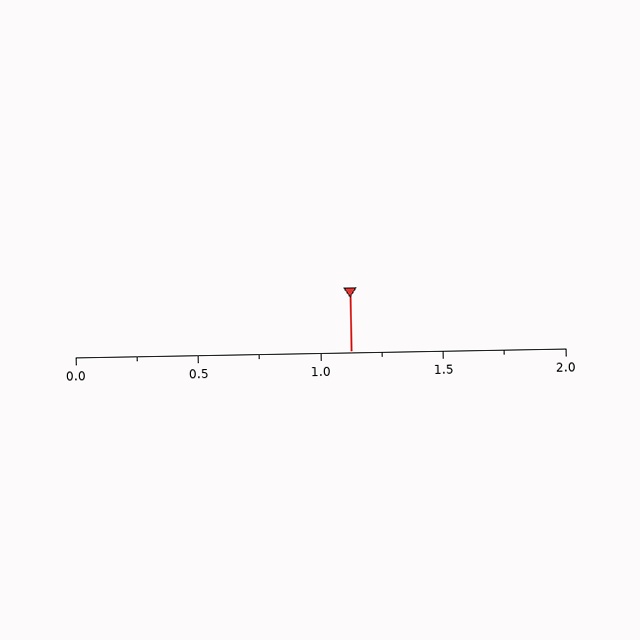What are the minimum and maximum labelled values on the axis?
The axis runs from 0.0 to 2.0.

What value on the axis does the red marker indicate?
The marker indicates approximately 1.12.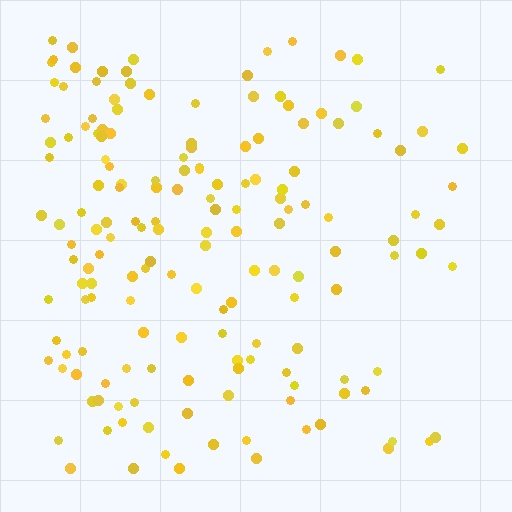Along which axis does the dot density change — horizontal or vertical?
Horizontal.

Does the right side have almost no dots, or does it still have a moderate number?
Still a moderate number, just noticeably fewer than the left.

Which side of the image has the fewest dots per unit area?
The right.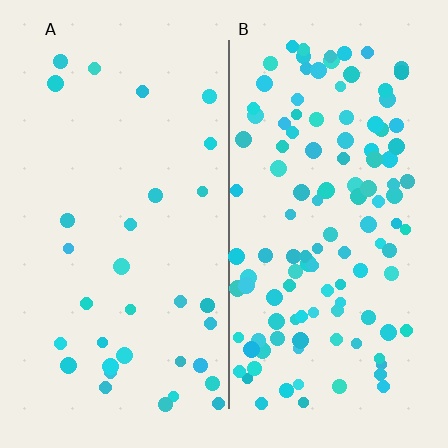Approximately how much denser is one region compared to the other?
Approximately 3.7× — region B over region A.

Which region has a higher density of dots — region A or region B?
B (the right).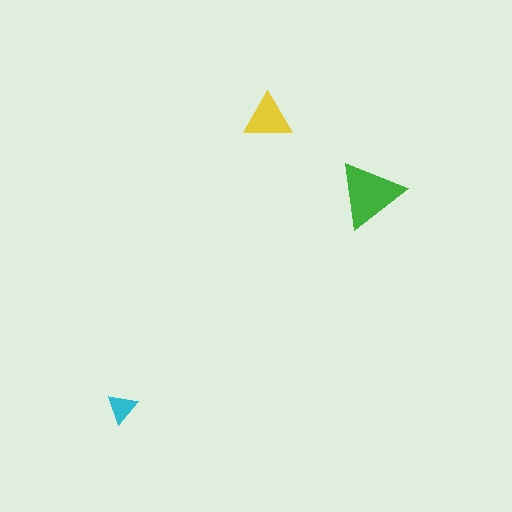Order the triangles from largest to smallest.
the green one, the yellow one, the cyan one.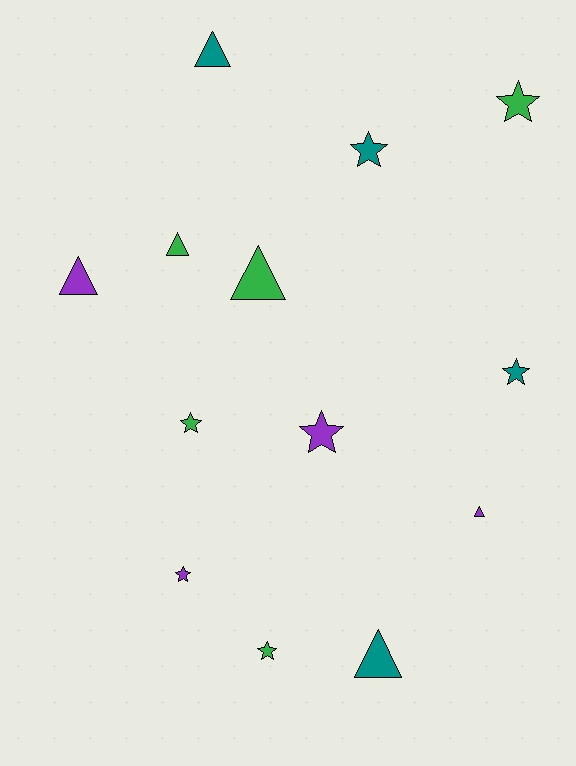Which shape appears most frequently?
Star, with 7 objects.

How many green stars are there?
There are 3 green stars.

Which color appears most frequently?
Green, with 5 objects.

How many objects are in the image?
There are 13 objects.